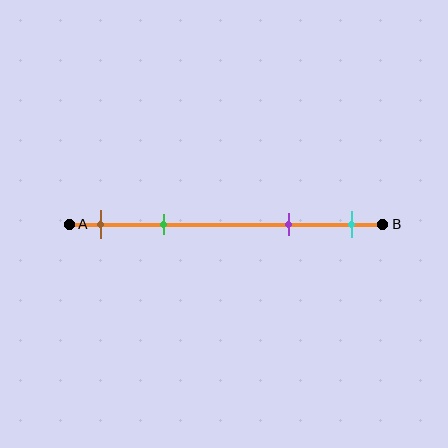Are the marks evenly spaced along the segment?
No, the marks are not evenly spaced.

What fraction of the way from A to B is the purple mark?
The purple mark is approximately 70% (0.7) of the way from A to B.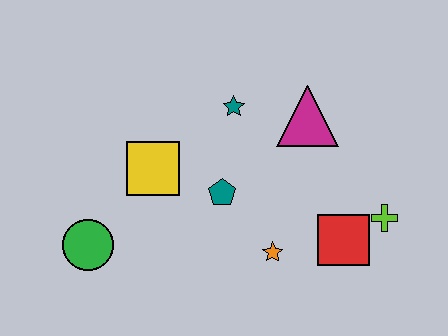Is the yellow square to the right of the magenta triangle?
No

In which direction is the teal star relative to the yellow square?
The teal star is to the right of the yellow square.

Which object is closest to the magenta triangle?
The teal star is closest to the magenta triangle.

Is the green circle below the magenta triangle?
Yes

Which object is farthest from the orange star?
The green circle is farthest from the orange star.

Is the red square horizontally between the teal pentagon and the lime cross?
Yes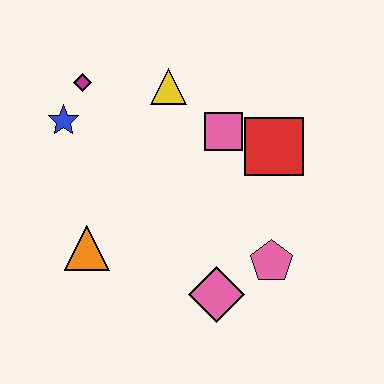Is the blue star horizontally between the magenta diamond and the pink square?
No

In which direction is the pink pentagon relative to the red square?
The pink pentagon is below the red square.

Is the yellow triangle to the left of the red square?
Yes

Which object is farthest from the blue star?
The pink pentagon is farthest from the blue star.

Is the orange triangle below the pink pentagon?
No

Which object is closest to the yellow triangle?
The pink square is closest to the yellow triangle.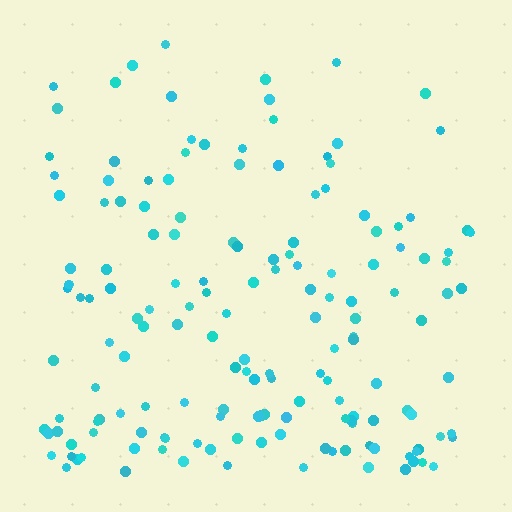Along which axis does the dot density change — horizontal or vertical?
Vertical.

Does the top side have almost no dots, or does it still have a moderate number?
Still a moderate number, just noticeably fewer than the bottom.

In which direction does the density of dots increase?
From top to bottom, with the bottom side densest.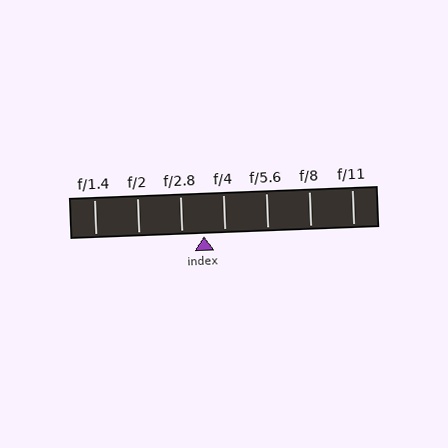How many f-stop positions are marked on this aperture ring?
There are 7 f-stop positions marked.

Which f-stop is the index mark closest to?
The index mark is closest to f/4.